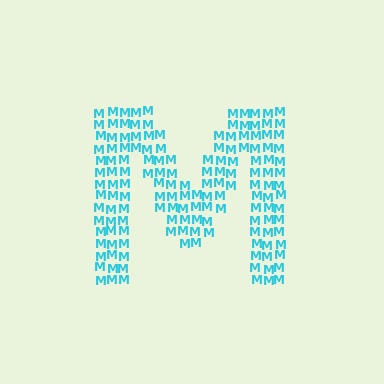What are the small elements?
The small elements are letter M's.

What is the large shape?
The large shape is the letter M.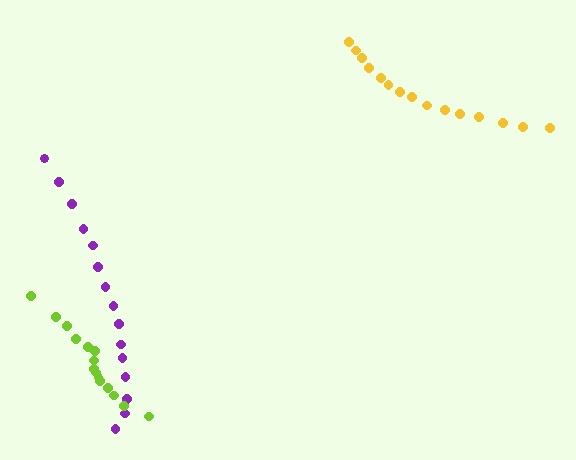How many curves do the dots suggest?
There are 3 distinct paths.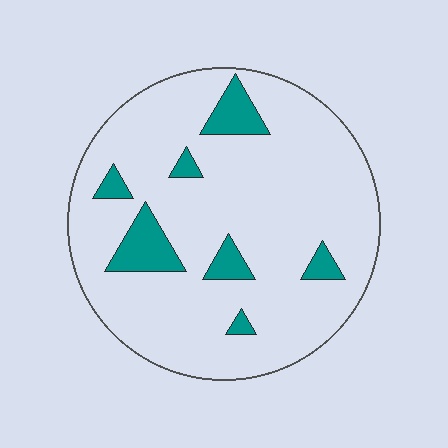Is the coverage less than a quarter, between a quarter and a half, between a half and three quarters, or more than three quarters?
Less than a quarter.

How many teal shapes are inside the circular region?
7.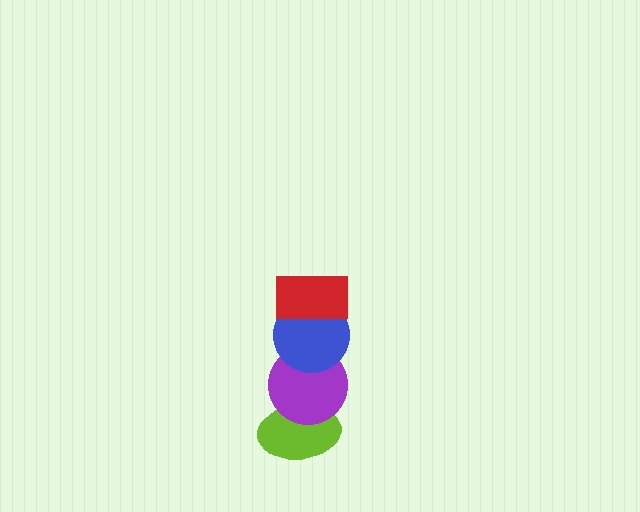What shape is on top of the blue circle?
The red rectangle is on top of the blue circle.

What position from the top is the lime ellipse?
The lime ellipse is 4th from the top.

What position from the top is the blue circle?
The blue circle is 2nd from the top.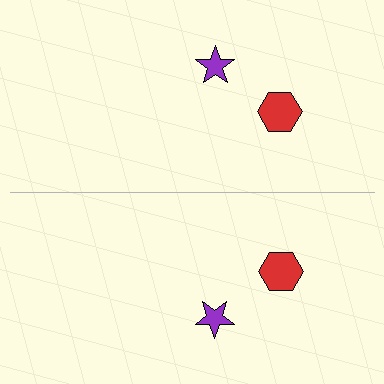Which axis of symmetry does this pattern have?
The pattern has a horizontal axis of symmetry running through the center of the image.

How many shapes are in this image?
There are 4 shapes in this image.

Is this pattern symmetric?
Yes, this pattern has bilateral (reflection) symmetry.